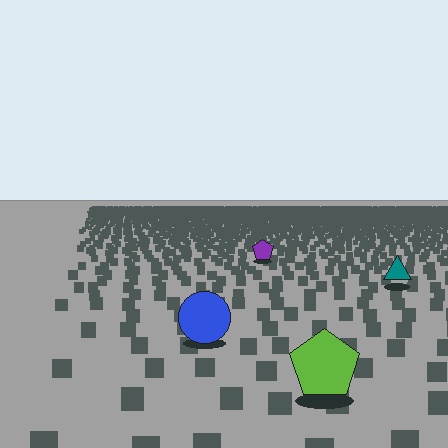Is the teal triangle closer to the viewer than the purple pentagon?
Yes. The teal triangle is closer — you can tell from the texture gradient: the ground texture is coarser near it.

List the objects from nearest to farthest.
From nearest to farthest: the lime pentagon, the blue circle, the teal triangle, the purple pentagon.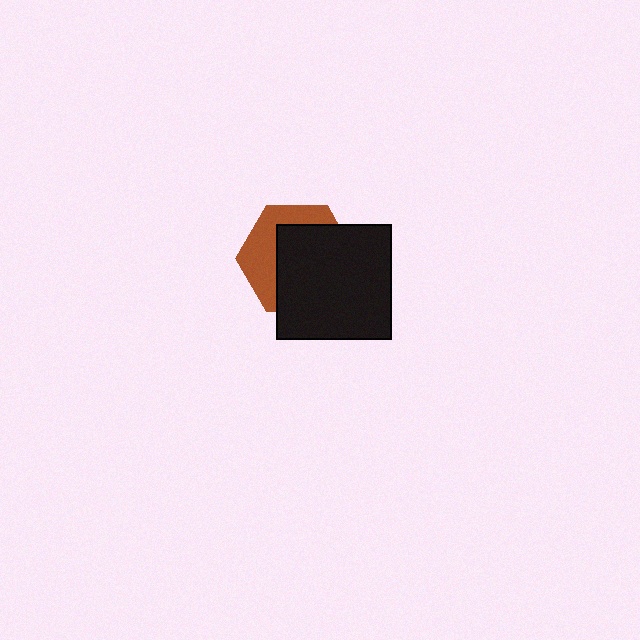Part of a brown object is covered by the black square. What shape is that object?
It is a hexagon.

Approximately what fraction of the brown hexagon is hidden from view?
Roughly 62% of the brown hexagon is hidden behind the black square.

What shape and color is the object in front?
The object in front is a black square.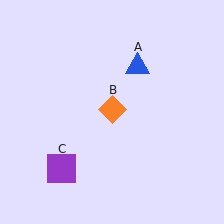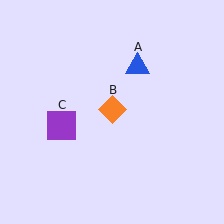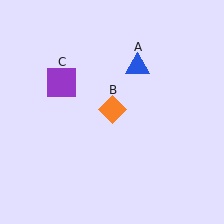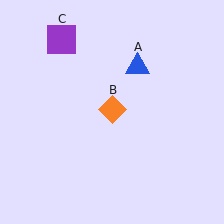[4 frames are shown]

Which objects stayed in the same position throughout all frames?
Blue triangle (object A) and orange diamond (object B) remained stationary.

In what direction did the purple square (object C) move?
The purple square (object C) moved up.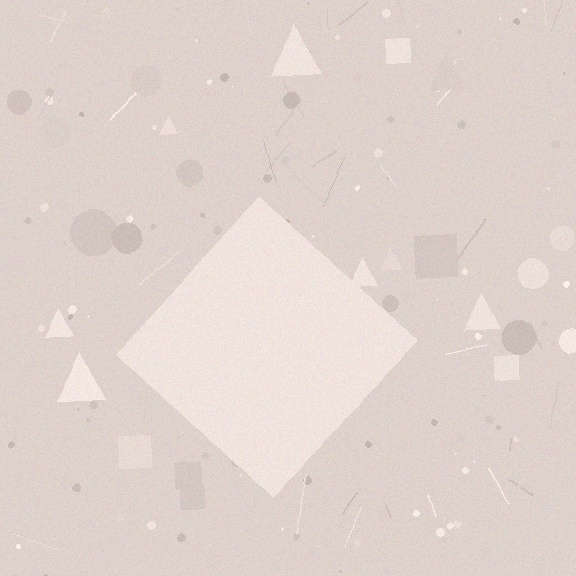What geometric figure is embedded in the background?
A diamond is embedded in the background.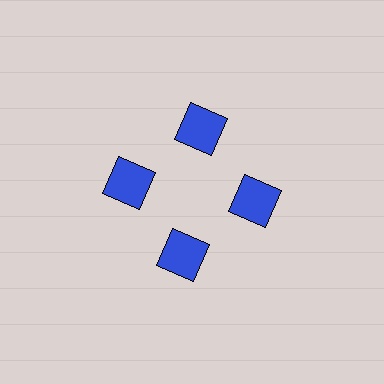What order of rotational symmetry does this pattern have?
This pattern has 4-fold rotational symmetry.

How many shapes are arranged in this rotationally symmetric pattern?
There are 4 shapes, arranged in 4 groups of 1.